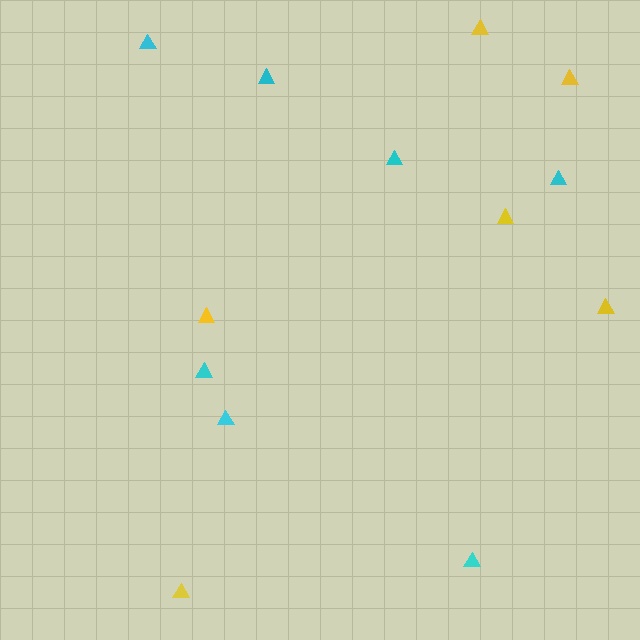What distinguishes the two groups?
There are 2 groups: one group of cyan triangles (7) and one group of yellow triangles (6).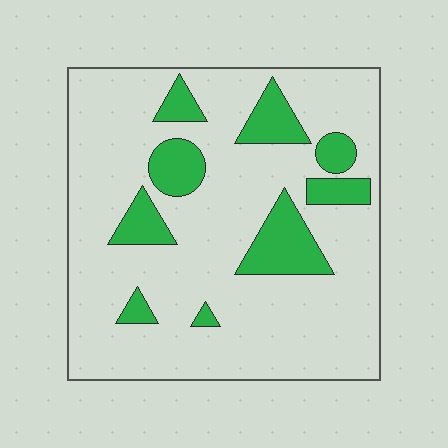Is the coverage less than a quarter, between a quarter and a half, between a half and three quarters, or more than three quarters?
Less than a quarter.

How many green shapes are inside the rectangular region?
9.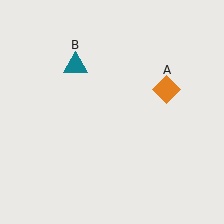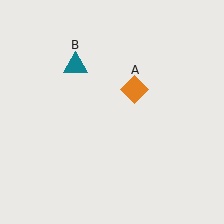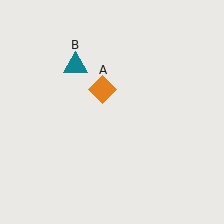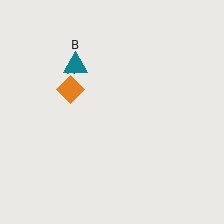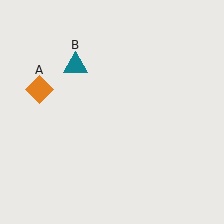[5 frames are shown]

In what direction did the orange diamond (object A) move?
The orange diamond (object A) moved left.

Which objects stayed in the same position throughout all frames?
Teal triangle (object B) remained stationary.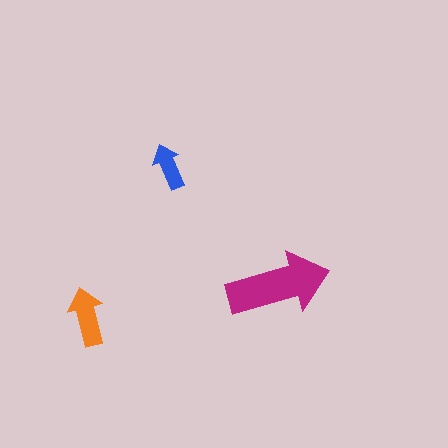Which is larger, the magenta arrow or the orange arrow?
The magenta one.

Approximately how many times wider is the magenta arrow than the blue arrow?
About 2 times wider.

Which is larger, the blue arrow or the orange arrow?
The orange one.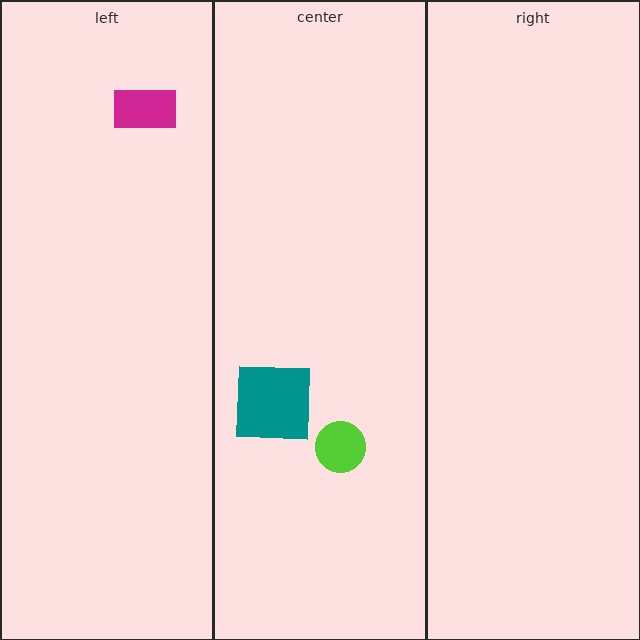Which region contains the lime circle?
The center region.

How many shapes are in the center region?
2.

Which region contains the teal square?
The center region.